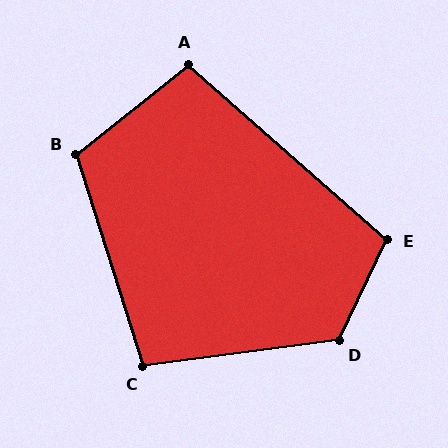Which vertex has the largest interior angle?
D, at approximately 123 degrees.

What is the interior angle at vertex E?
Approximately 106 degrees (obtuse).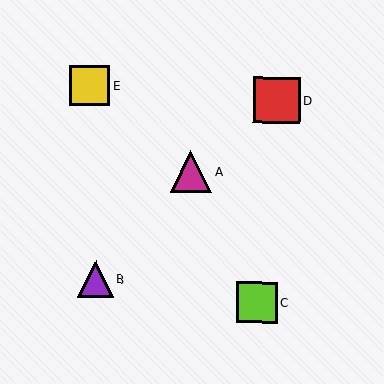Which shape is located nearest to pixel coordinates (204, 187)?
The magenta triangle (labeled A) at (191, 172) is nearest to that location.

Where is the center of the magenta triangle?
The center of the magenta triangle is at (191, 172).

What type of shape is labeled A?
Shape A is a magenta triangle.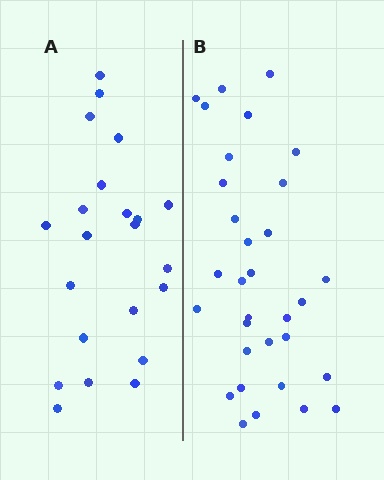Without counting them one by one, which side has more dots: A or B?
Region B (the right region) has more dots.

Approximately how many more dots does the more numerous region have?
Region B has roughly 10 or so more dots than region A.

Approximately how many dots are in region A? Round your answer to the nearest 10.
About 20 dots. (The exact count is 22, which rounds to 20.)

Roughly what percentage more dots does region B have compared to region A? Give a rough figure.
About 45% more.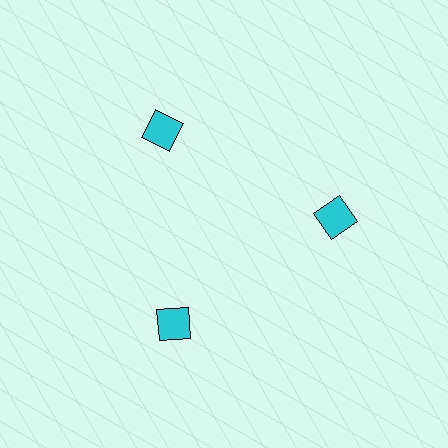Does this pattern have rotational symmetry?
Yes, this pattern has 3-fold rotational symmetry. It looks the same after rotating 120 degrees around the center.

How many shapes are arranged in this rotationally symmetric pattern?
There are 3 shapes, arranged in 3 groups of 1.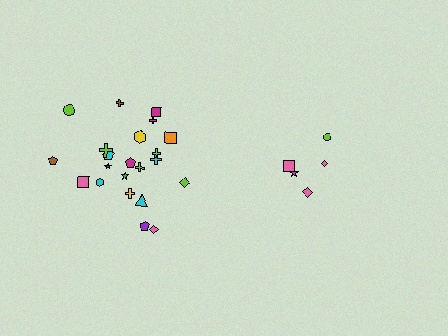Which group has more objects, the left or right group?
The left group.